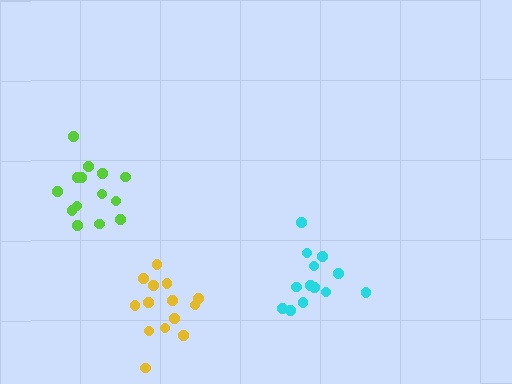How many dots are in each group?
Group 1: 14 dots, Group 2: 14 dots, Group 3: 13 dots (41 total).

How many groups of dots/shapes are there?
There are 3 groups.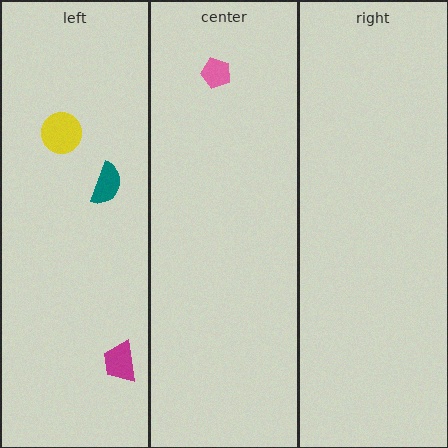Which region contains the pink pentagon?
The center region.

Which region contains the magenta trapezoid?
The left region.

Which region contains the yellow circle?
The left region.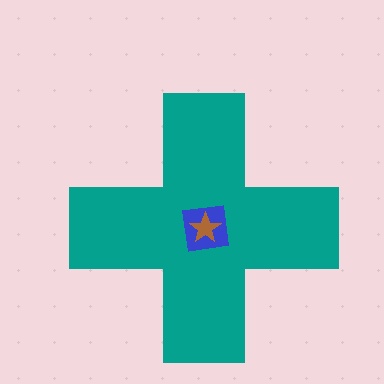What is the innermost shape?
The brown star.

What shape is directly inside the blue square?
The brown star.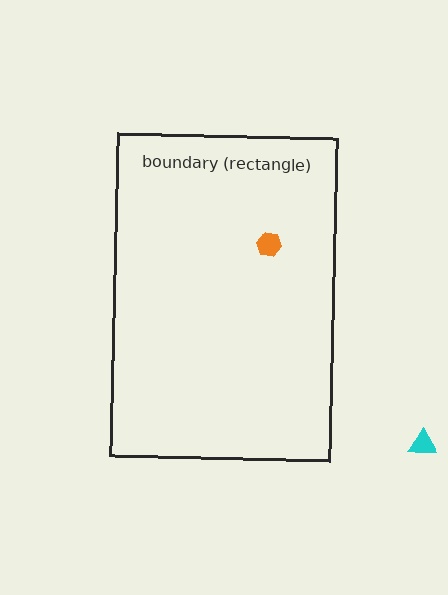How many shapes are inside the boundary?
1 inside, 1 outside.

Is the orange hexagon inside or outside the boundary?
Inside.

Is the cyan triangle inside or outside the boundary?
Outside.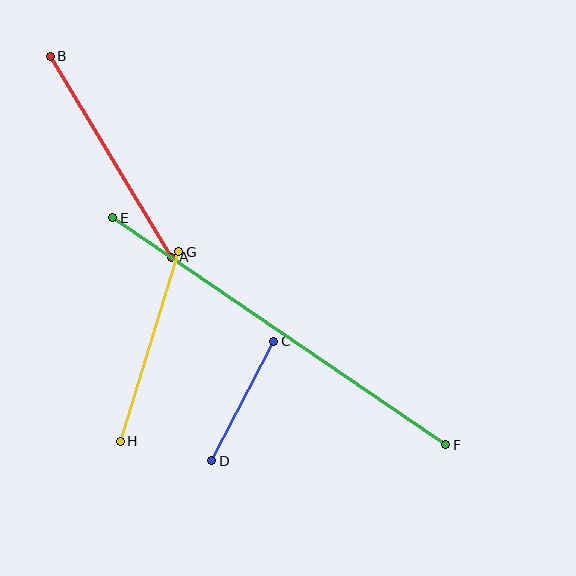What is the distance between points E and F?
The distance is approximately 403 pixels.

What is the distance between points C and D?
The distance is approximately 135 pixels.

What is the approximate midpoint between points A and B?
The midpoint is at approximately (111, 157) pixels.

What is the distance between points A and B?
The distance is approximately 235 pixels.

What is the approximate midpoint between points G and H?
The midpoint is at approximately (149, 347) pixels.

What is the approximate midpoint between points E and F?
The midpoint is at approximately (279, 331) pixels.